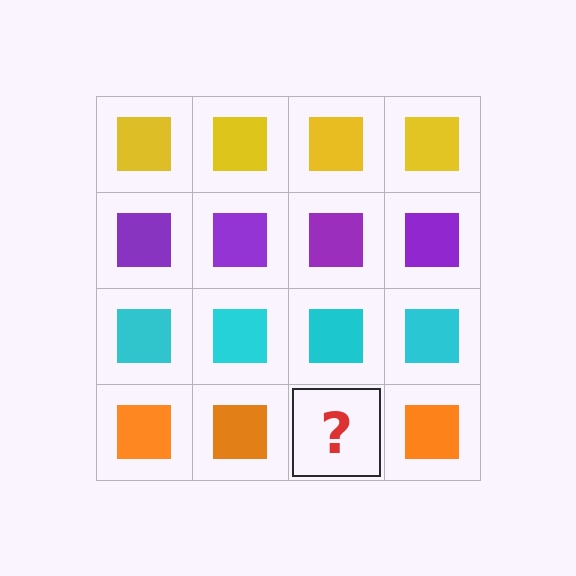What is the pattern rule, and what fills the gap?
The rule is that each row has a consistent color. The gap should be filled with an orange square.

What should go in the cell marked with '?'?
The missing cell should contain an orange square.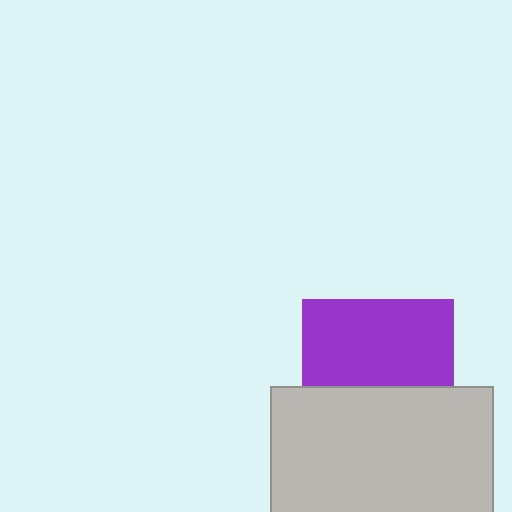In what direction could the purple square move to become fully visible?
The purple square could move up. That would shift it out from behind the light gray rectangle entirely.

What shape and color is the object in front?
The object in front is a light gray rectangle.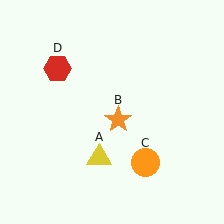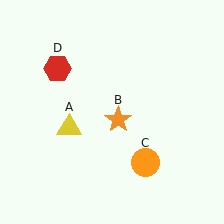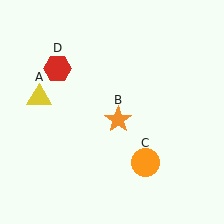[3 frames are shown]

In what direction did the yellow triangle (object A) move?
The yellow triangle (object A) moved up and to the left.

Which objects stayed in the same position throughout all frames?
Orange star (object B) and orange circle (object C) and red hexagon (object D) remained stationary.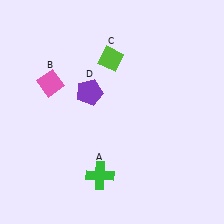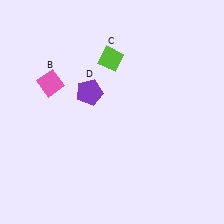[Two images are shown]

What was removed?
The green cross (A) was removed in Image 2.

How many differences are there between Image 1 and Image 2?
There is 1 difference between the two images.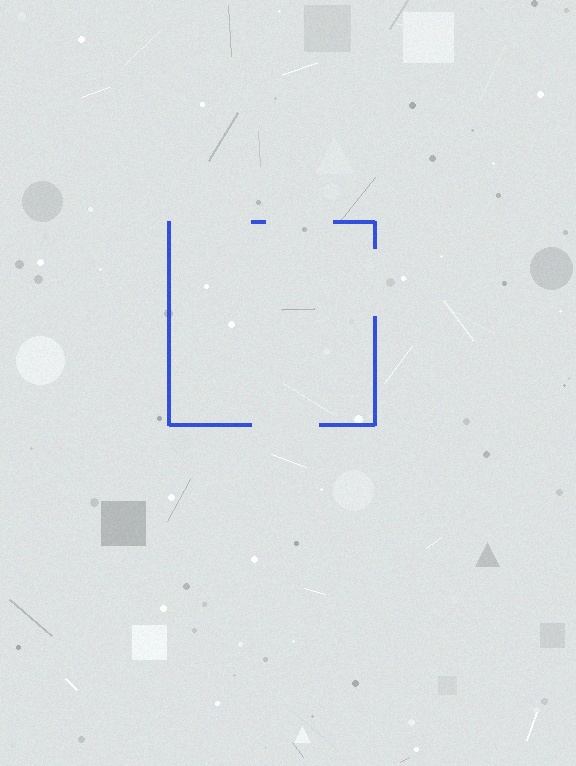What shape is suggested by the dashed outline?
The dashed outline suggests a square.